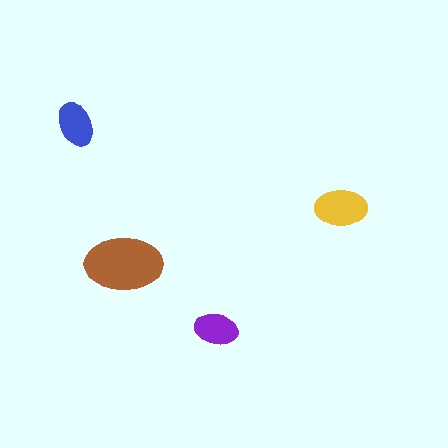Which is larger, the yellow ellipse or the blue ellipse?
The yellow one.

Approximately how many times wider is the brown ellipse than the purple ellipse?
About 2 times wider.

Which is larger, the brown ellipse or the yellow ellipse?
The brown one.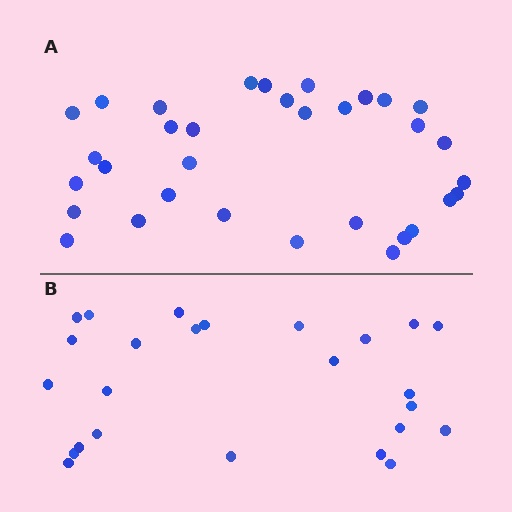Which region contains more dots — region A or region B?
Region A (the top region) has more dots.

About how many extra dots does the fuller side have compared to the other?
Region A has roughly 8 or so more dots than region B.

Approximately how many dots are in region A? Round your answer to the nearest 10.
About 30 dots. (The exact count is 33, which rounds to 30.)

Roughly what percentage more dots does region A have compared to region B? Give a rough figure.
About 30% more.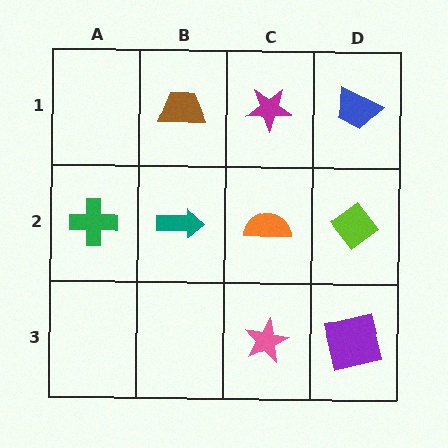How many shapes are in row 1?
3 shapes.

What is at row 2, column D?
A lime diamond.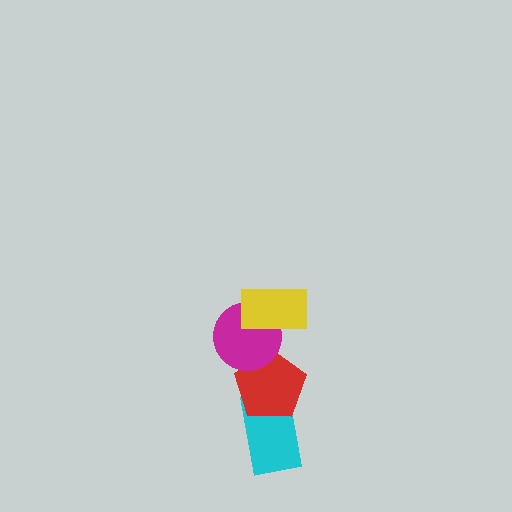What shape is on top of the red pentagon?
The magenta circle is on top of the red pentagon.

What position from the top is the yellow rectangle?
The yellow rectangle is 1st from the top.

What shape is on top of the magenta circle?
The yellow rectangle is on top of the magenta circle.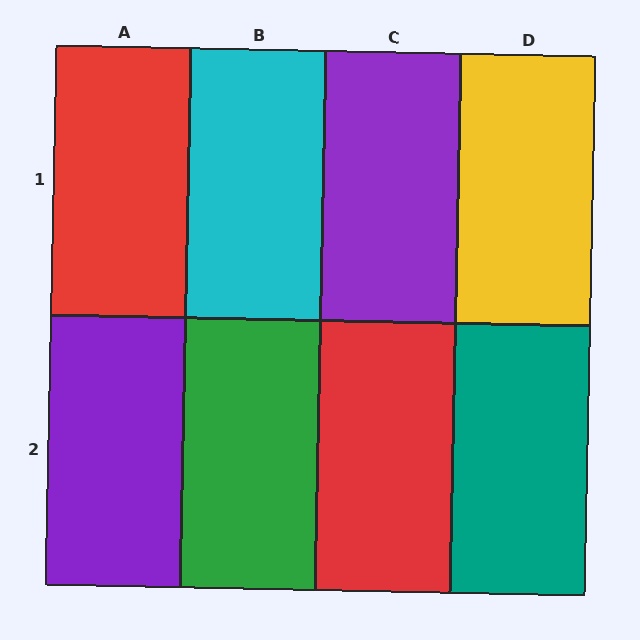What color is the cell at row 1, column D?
Yellow.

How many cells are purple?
2 cells are purple.